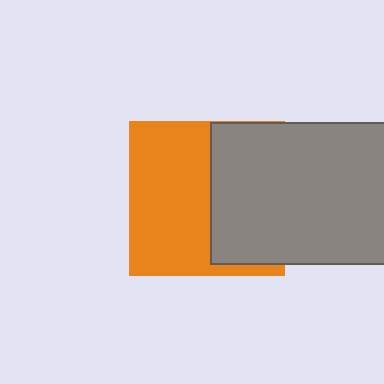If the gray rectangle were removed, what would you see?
You would see the complete orange square.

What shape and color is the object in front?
The object in front is a gray rectangle.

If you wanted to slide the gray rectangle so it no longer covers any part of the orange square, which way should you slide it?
Slide it right — that is the most direct way to separate the two shapes.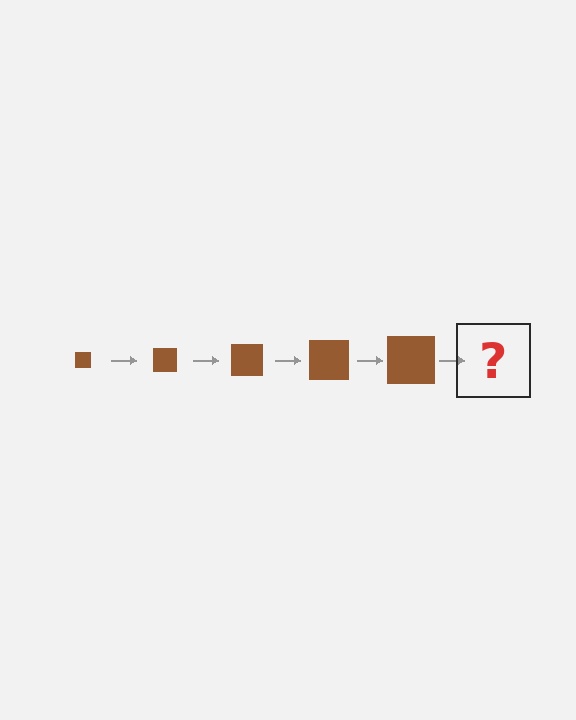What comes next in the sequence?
The next element should be a brown square, larger than the previous one.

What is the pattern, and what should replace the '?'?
The pattern is that the square gets progressively larger each step. The '?' should be a brown square, larger than the previous one.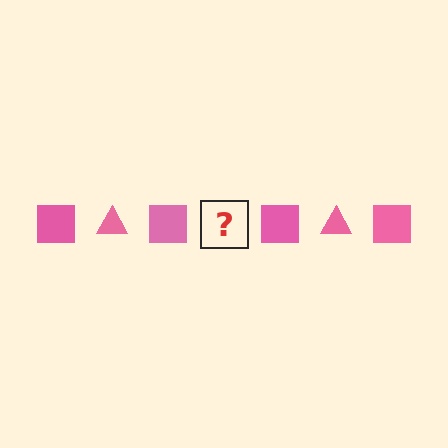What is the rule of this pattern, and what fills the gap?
The rule is that the pattern cycles through square, triangle shapes in pink. The gap should be filled with a pink triangle.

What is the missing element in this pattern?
The missing element is a pink triangle.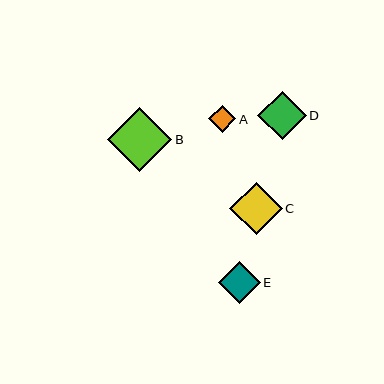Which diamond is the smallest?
Diamond A is the smallest with a size of approximately 27 pixels.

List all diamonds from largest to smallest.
From largest to smallest: B, C, D, E, A.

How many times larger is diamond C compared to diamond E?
Diamond C is approximately 1.3 times the size of diamond E.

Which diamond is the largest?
Diamond B is the largest with a size of approximately 64 pixels.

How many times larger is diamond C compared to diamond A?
Diamond C is approximately 1.9 times the size of diamond A.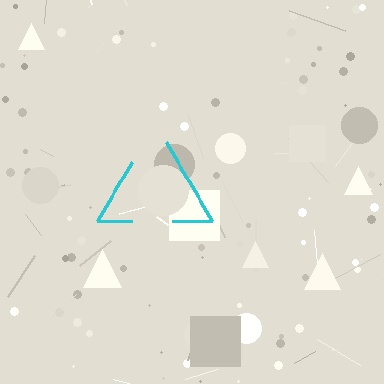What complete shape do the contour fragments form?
The contour fragments form a triangle.